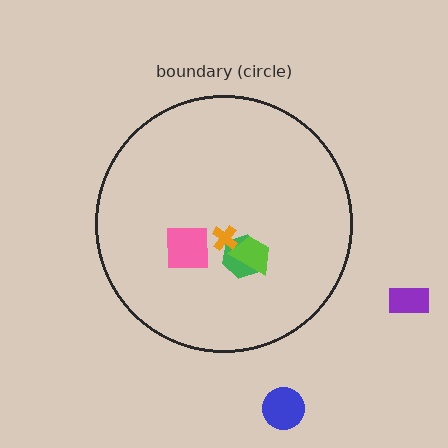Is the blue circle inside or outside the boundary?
Outside.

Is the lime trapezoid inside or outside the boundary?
Inside.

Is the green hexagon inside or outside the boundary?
Inside.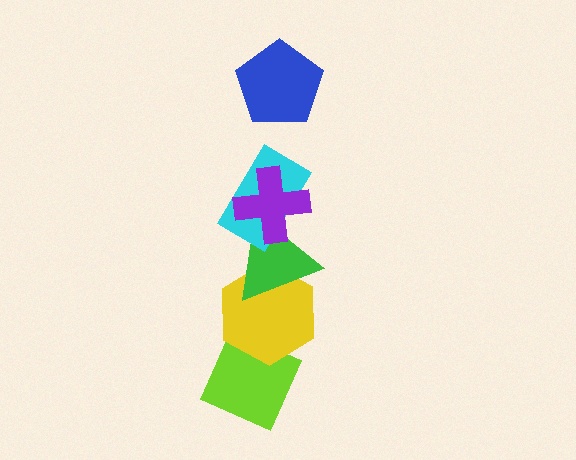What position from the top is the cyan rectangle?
The cyan rectangle is 3rd from the top.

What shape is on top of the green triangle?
The cyan rectangle is on top of the green triangle.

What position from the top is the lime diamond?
The lime diamond is 6th from the top.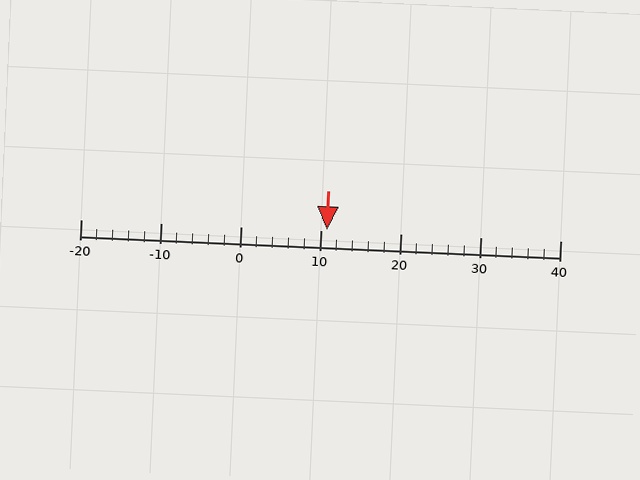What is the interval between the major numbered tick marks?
The major tick marks are spaced 10 units apart.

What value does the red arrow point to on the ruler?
The red arrow points to approximately 11.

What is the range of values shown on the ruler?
The ruler shows values from -20 to 40.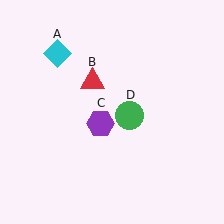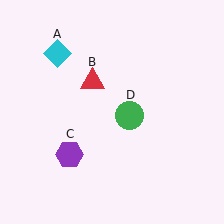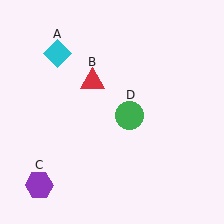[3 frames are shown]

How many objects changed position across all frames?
1 object changed position: purple hexagon (object C).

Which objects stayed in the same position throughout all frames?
Cyan diamond (object A) and red triangle (object B) and green circle (object D) remained stationary.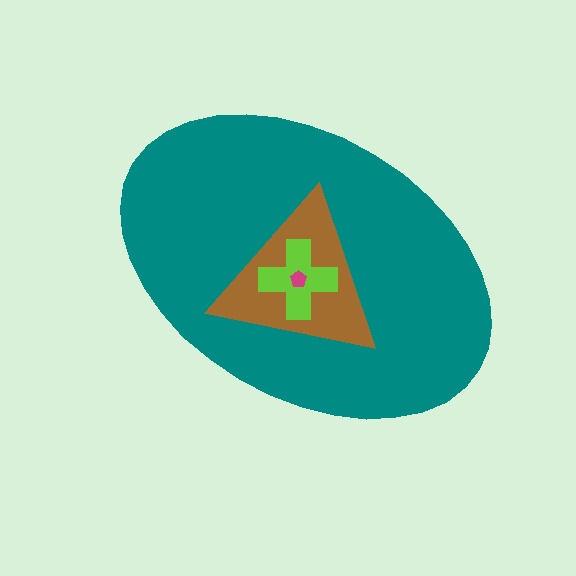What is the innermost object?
The magenta pentagon.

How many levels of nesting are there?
4.